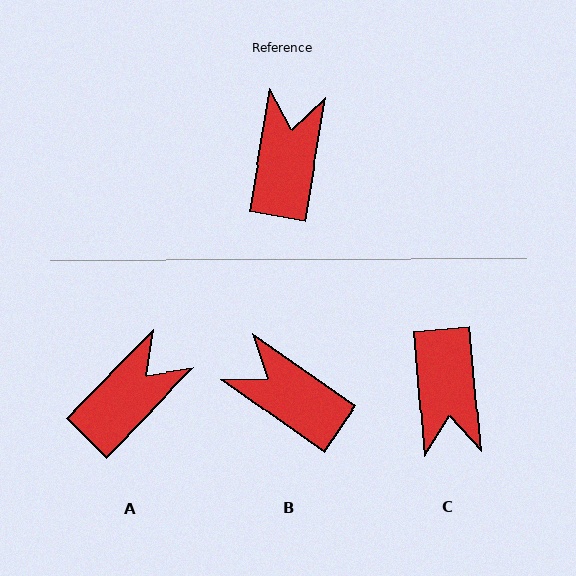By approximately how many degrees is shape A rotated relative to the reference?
Approximately 35 degrees clockwise.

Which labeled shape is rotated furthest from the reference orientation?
C, about 166 degrees away.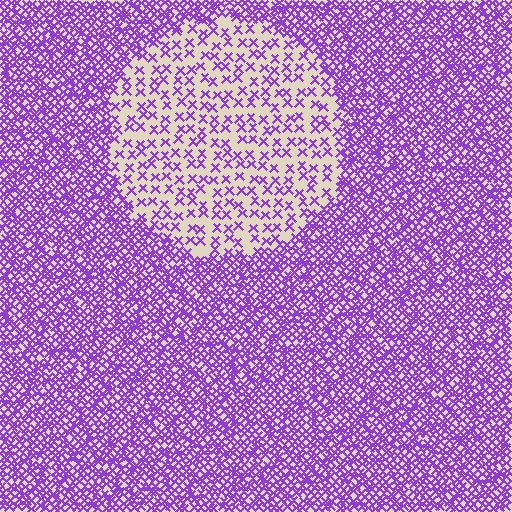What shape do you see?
I see a circle.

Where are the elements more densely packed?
The elements are more densely packed outside the circle boundary.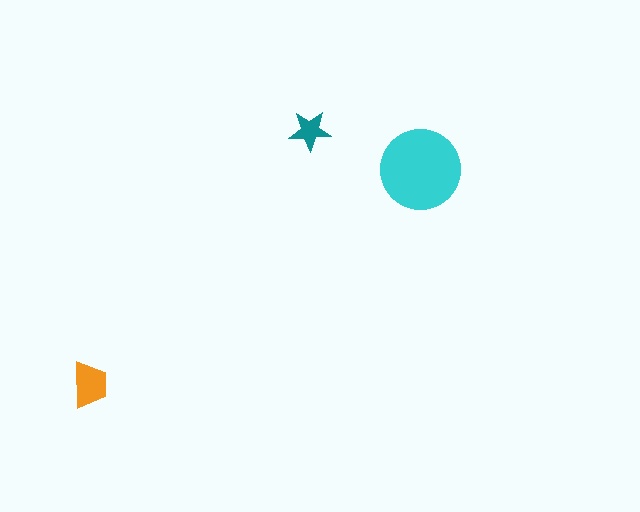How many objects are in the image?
There are 3 objects in the image.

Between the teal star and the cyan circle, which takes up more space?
The cyan circle.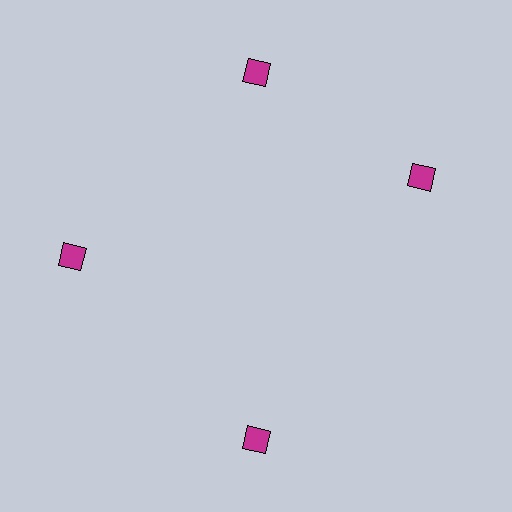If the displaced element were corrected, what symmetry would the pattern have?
It would have 4-fold rotational symmetry — the pattern would map onto itself every 90 degrees.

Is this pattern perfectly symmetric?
No. The 4 magenta diamonds are arranged in a ring, but one element near the 3 o'clock position is rotated out of alignment along the ring, breaking the 4-fold rotational symmetry.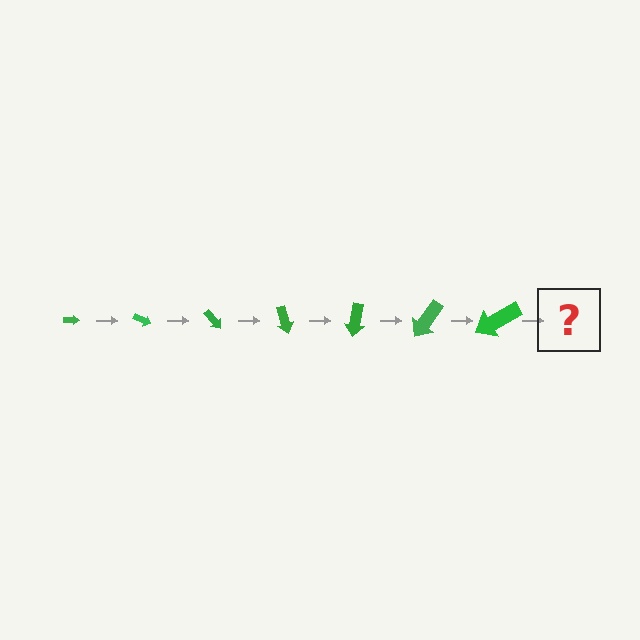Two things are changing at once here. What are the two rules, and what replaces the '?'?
The two rules are that the arrow grows larger each step and it rotates 25 degrees each step. The '?' should be an arrow, larger than the previous one and rotated 175 degrees from the start.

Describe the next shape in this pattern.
It should be an arrow, larger than the previous one and rotated 175 degrees from the start.